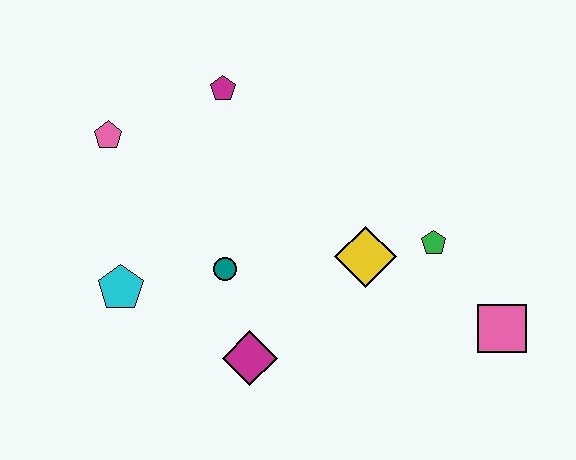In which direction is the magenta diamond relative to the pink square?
The magenta diamond is to the left of the pink square.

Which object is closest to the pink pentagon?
The magenta pentagon is closest to the pink pentagon.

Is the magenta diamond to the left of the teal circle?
No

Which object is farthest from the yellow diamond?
The pink pentagon is farthest from the yellow diamond.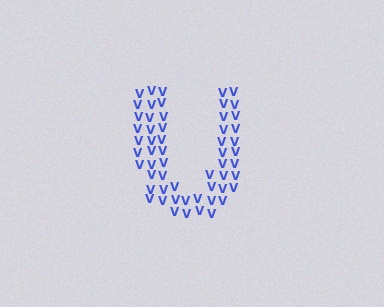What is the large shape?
The large shape is the letter U.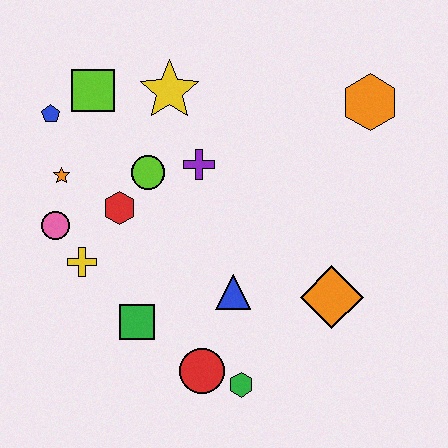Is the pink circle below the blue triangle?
No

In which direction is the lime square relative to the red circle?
The lime square is above the red circle.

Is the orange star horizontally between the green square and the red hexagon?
No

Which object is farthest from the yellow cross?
The orange hexagon is farthest from the yellow cross.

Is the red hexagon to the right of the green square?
No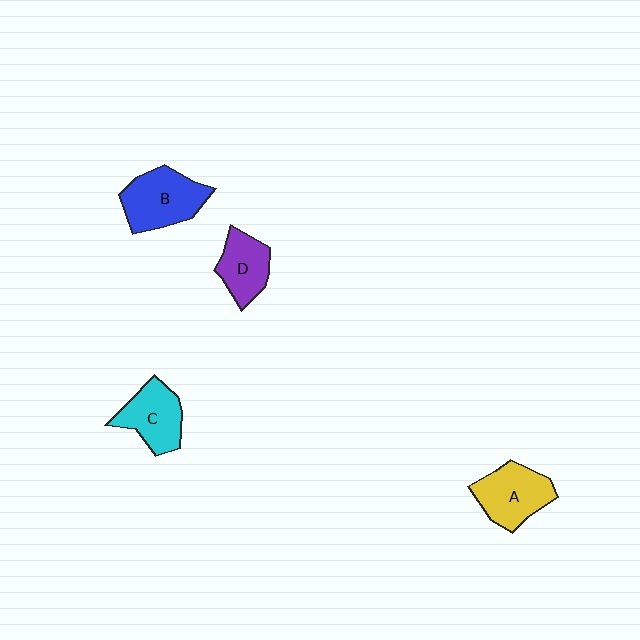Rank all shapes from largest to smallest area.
From largest to smallest: B (blue), A (yellow), C (cyan), D (purple).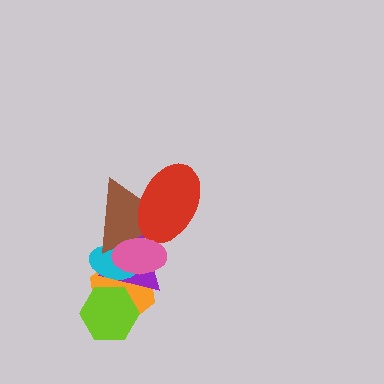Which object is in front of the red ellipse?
The pink ellipse is in front of the red ellipse.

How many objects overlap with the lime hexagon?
2 objects overlap with the lime hexagon.